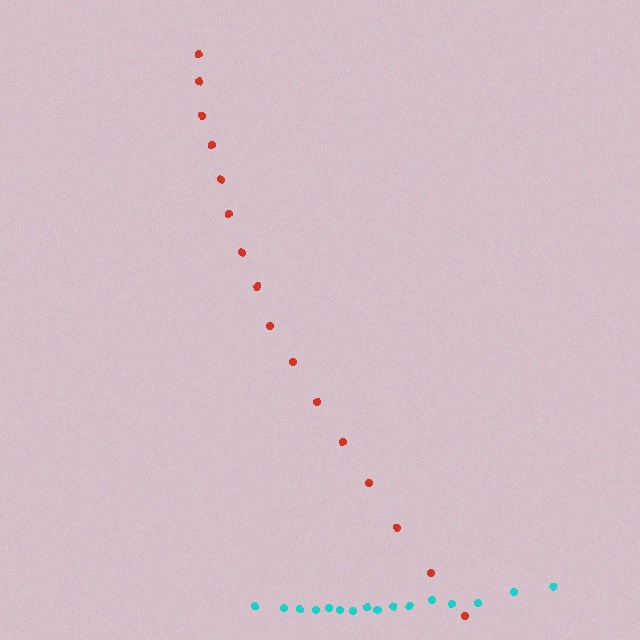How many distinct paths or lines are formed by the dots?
There are 2 distinct paths.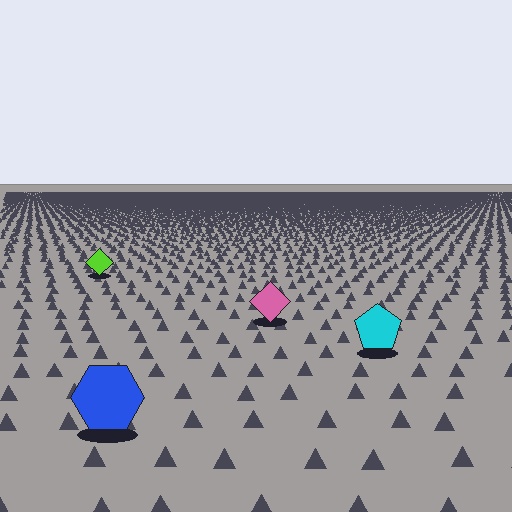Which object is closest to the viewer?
The blue hexagon is closest. The texture marks near it are larger and more spread out.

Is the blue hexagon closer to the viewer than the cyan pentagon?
Yes. The blue hexagon is closer — you can tell from the texture gradient: the ground texture is coarser near it.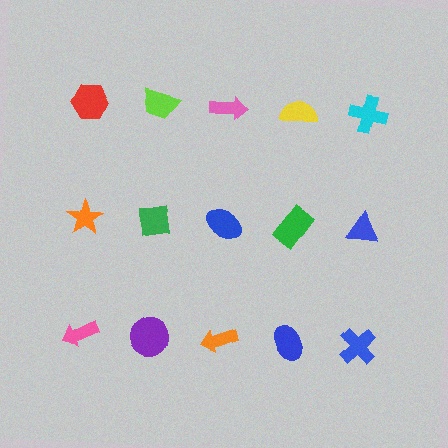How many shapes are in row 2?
5 shapes.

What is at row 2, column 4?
A green rectangle.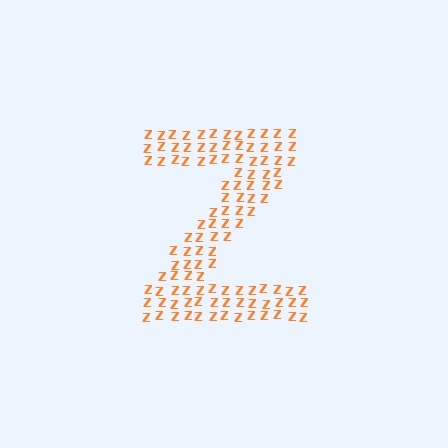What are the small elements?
The small elements are letter Z's.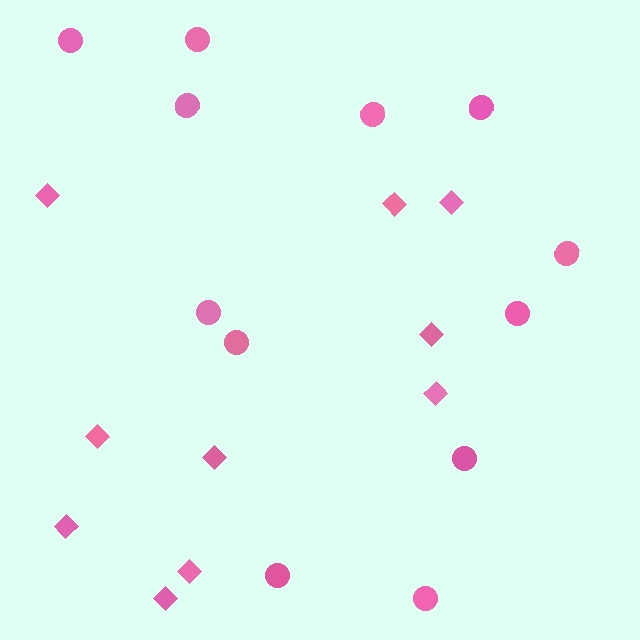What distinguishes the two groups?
There are 2 groups: one group of diamonds (10) and one group of circles (12).